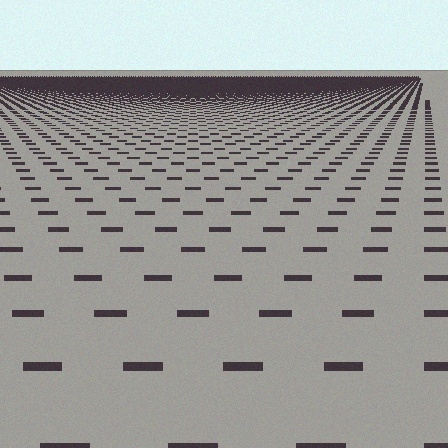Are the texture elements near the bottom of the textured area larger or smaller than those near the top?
Larger. Near the bottom, elements are closer to the viewer and appear at a bigger on-screen size.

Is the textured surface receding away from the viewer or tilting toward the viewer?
The surface is receding away from the viewer. Texture elements get smaller and denser toward the top.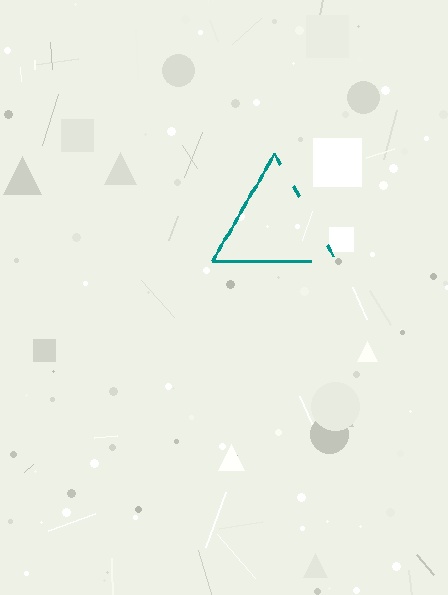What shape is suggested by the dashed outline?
The dashed outline suggests a triangle.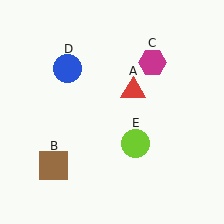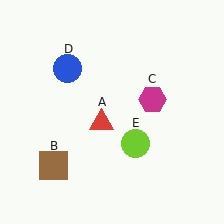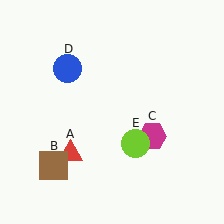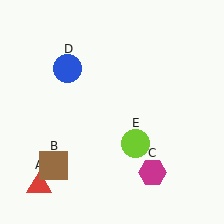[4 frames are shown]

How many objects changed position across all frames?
2 objects changed position: red triangle (object A), magenta hexagon (object C).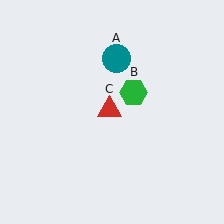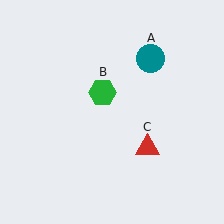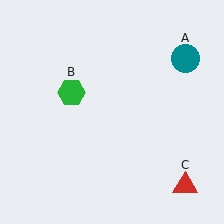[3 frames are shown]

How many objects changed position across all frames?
3 objects changed position: teal circle (object A), green hexagon (object B), red triangle (object C).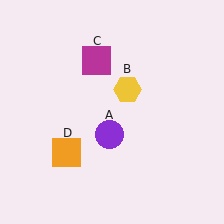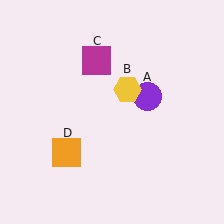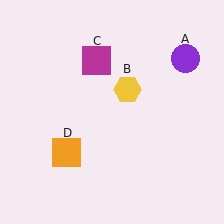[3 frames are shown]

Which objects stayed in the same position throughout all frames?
Yellow hexagon (object B) and magenta square (object C) and orange square (object D) remained stationary.